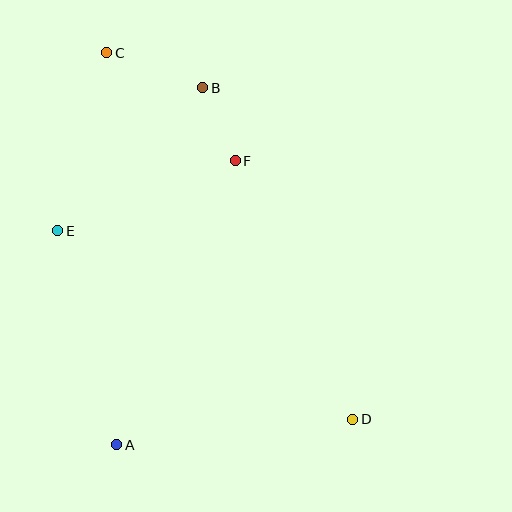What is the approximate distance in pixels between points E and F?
The distance between E and F is approximately 191 pixels.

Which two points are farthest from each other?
Points C and D are farthest from each other.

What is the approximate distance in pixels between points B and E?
The distance between B and E is approximately 204 pixels.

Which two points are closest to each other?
Points B and F are closest to each other.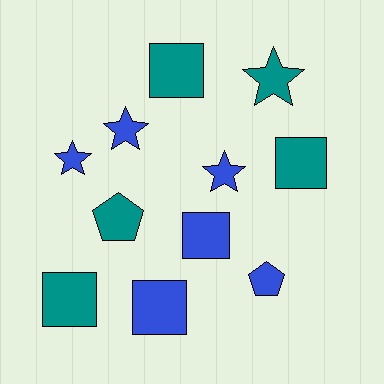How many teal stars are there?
There is 1 teal star.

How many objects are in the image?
There are 11 objects.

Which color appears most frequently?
Blue, with 6 objects.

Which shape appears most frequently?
Square, with 5 objects.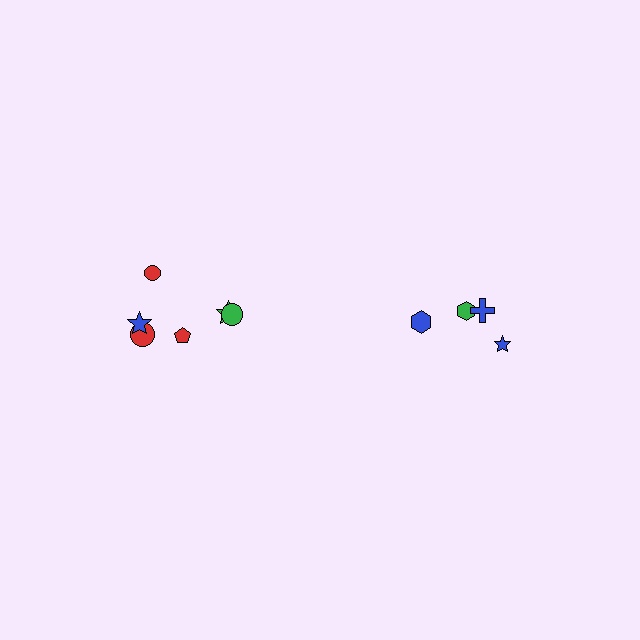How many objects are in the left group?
There are 6 objects.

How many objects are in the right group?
There are 4 objects.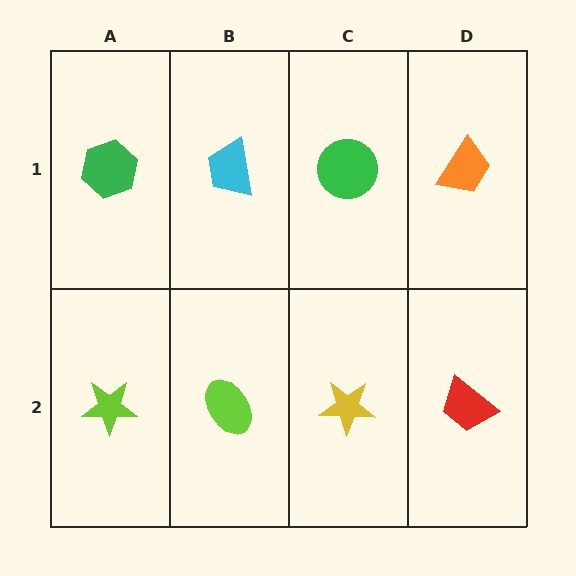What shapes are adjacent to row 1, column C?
A yellow star (row 2, column C), a cyan trapezoid (row 1, column B), an orange trapezoid (row 1, column D).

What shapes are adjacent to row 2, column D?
An orange trapezoid (row 1, column D), a yellow star (row 2, column C).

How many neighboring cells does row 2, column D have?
2.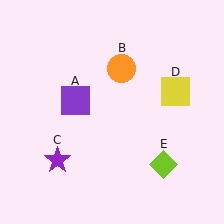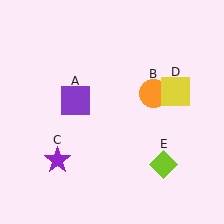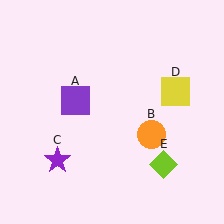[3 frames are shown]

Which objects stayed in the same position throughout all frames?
Purple square (object A) and purple star (object C) and yellow square (object D) and lime diamond (object E) remained stationary.